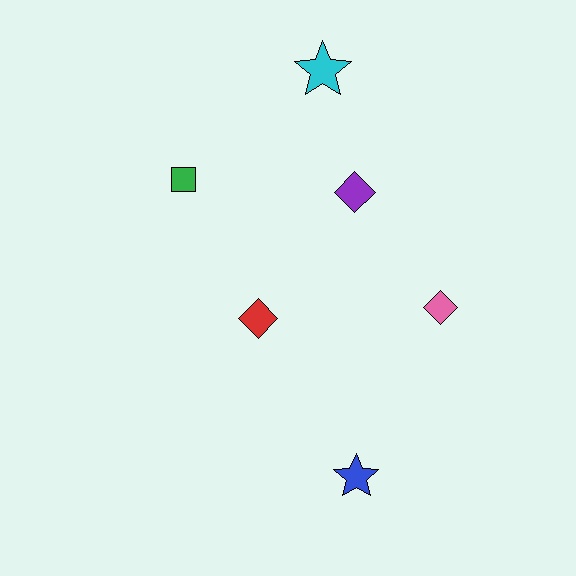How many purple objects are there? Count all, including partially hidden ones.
There is 1 purple object.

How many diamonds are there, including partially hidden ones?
There are 3 diamonds.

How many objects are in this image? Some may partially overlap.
There are 6 objects.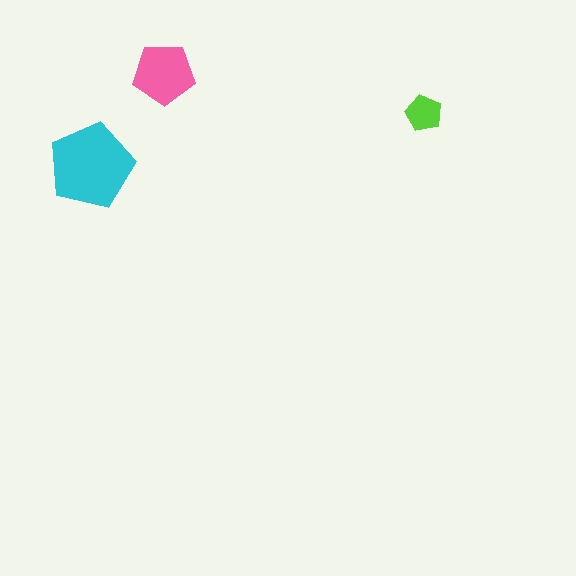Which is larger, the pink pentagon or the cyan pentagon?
The cyan one.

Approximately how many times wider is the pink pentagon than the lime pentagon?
About 1.5 times wider.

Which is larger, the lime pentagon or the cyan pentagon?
The cyan one.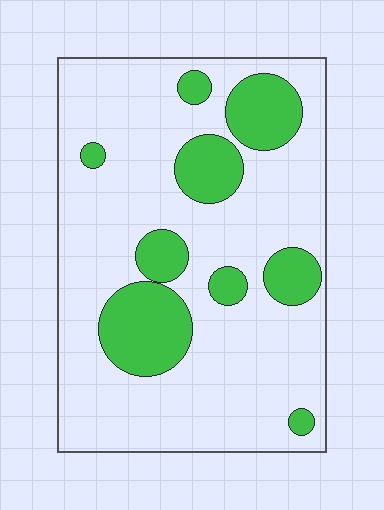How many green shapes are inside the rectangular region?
9.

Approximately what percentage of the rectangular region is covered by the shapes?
Approximately 25%.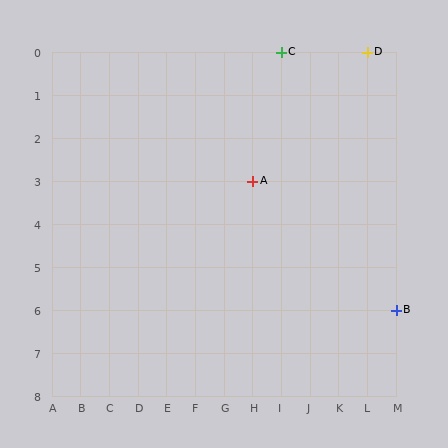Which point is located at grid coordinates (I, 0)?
Point C is at (I, 0).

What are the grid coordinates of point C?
Point C is at grid coordinates (I, 0).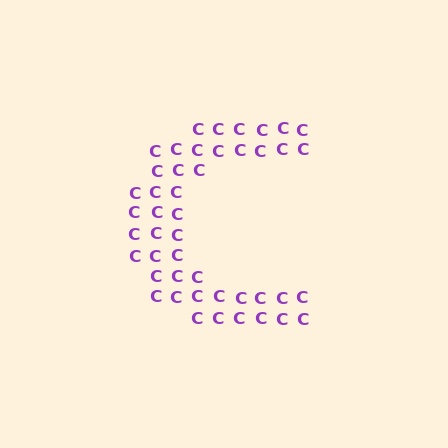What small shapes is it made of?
It is made of small letter C's.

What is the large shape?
The large shape is the letter C.